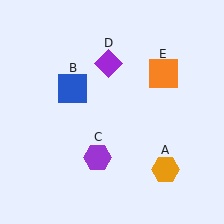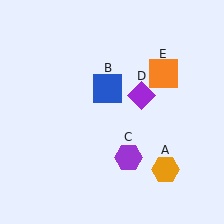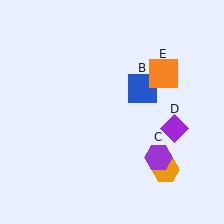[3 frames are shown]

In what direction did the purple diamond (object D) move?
The purple diamond (object D) moved down and to the right.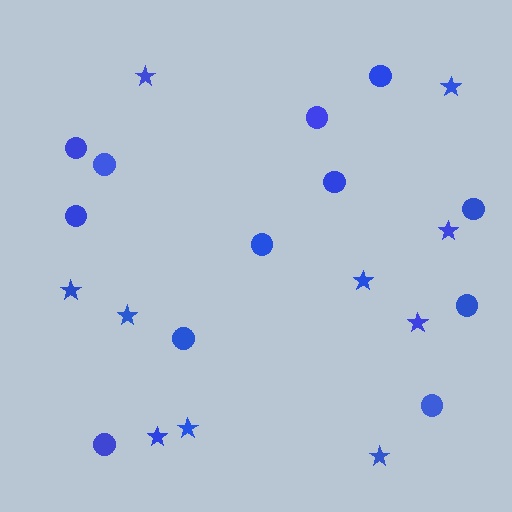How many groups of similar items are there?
There are 2 groups: one group of circles (12) and one group of stars (10).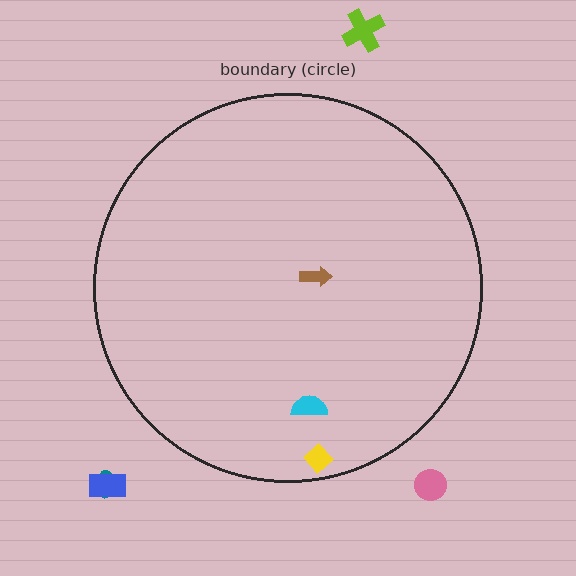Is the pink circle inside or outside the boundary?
Outside.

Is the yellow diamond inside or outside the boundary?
Inside.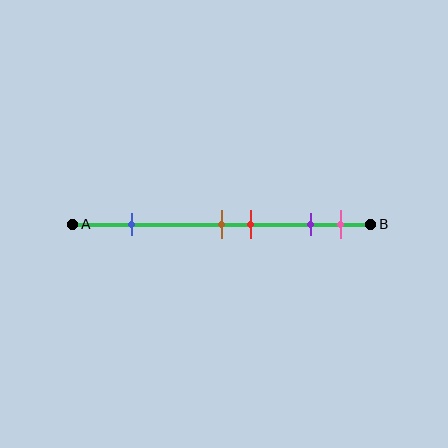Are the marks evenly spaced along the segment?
No, the marks are not evenly spaced.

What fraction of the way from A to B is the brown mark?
The brown mark is approximately 50% (0.5) of the way from A to B.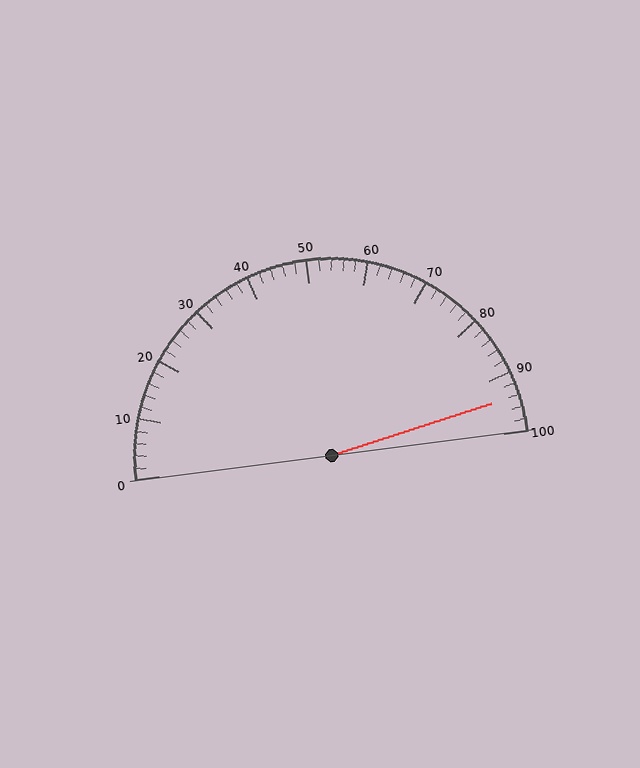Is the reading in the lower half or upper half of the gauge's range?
The reading is in the upper half of the range (0 to 100).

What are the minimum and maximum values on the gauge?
The gauge ranges from 0 to 100.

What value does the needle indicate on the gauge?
The needle indicates approximately 94.